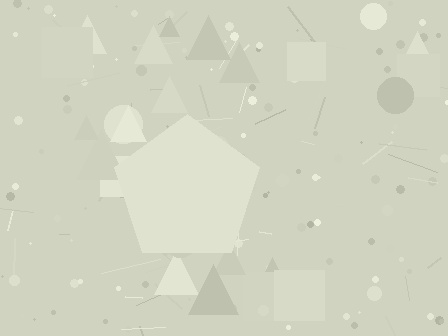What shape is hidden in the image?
A pentagon is hidden in the image.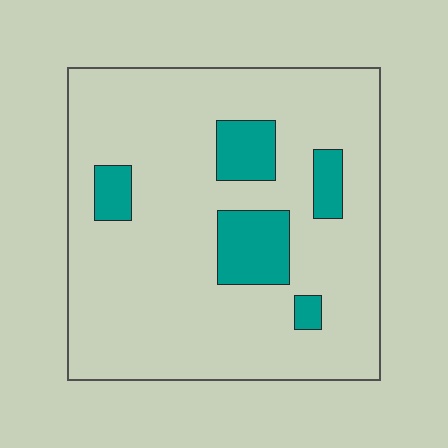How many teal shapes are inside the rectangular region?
5.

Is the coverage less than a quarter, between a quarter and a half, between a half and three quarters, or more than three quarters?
Less than a quarter.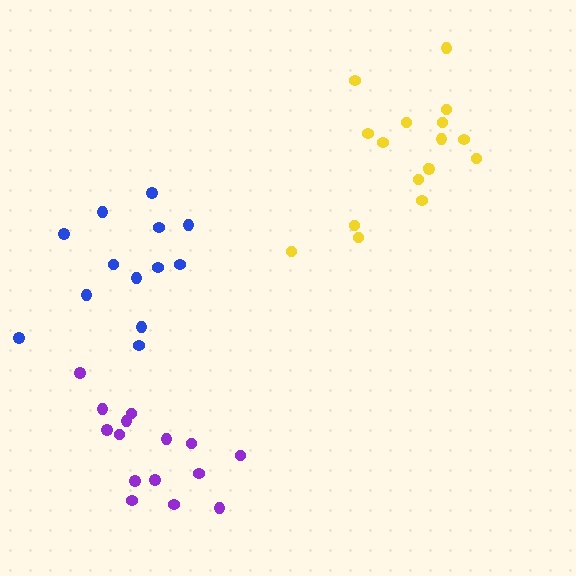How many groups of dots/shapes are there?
There are 3 groups.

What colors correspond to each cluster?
The clusters are colored: blue, yellow, purple.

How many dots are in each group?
Group 1: 13 dots, Group 2: 17 dots, Group 3: 15 dots (45 total).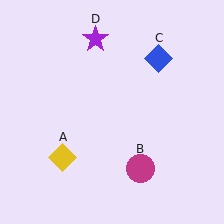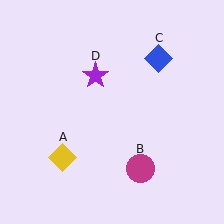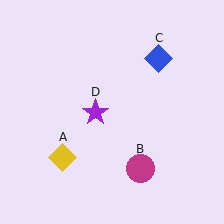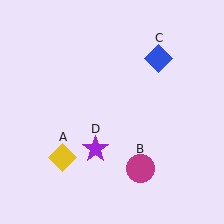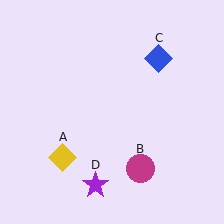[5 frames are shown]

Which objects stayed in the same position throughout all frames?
Yellow diamond (object A) and magenta circle (object B) and blue diamond (object C) remained stationary.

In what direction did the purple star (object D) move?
The purple star (object D) moved down.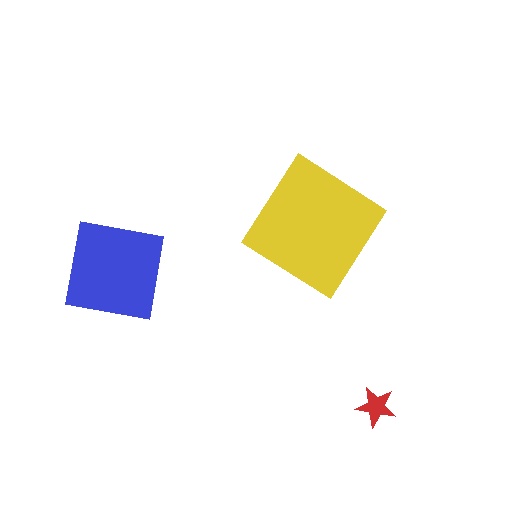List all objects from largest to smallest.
The yellow diamond, the blue square, the red star.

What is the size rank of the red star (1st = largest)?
3rd.